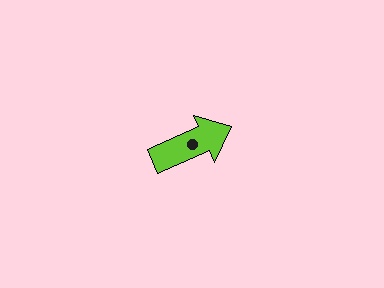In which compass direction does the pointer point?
Northeast.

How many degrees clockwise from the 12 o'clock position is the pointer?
Approximately 66 degrees.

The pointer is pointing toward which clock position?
Roughly 2 o'clock.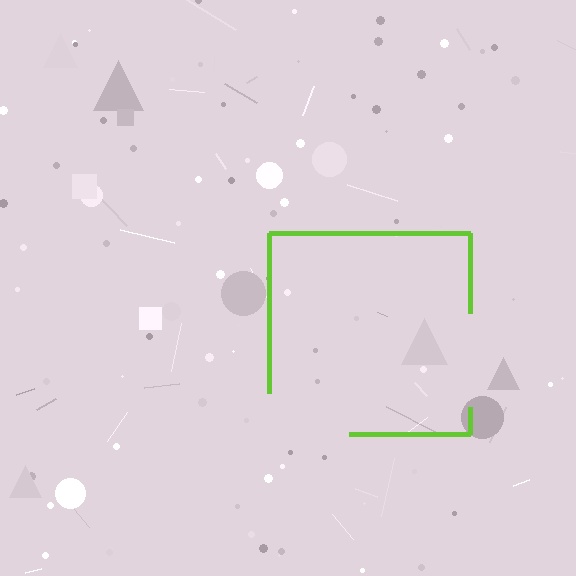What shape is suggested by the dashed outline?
The dashed outline suggests a square.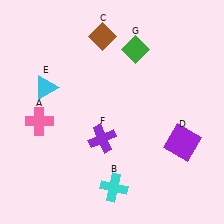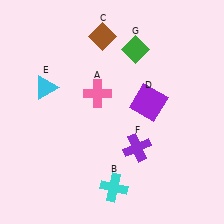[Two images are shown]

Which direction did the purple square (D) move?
The purple square (D) moved up.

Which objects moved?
The objects that moved are: the pink cross (A), the purple square (D), the purple cross (F).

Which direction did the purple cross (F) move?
The purple cross (F) moved right.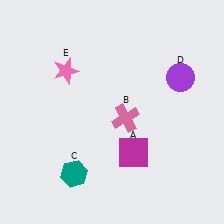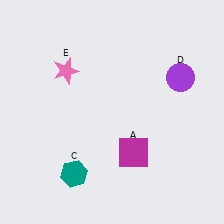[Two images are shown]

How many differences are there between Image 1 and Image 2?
There is 1 difference between the two images.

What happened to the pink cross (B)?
The pink cross (B) was removed in Image 2. It was in the bottom-right area of Image 1.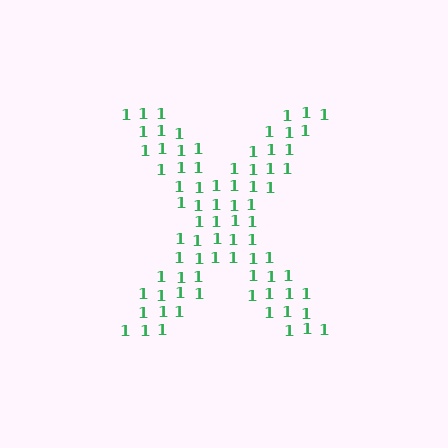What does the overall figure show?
The overall figure shows the letter X.